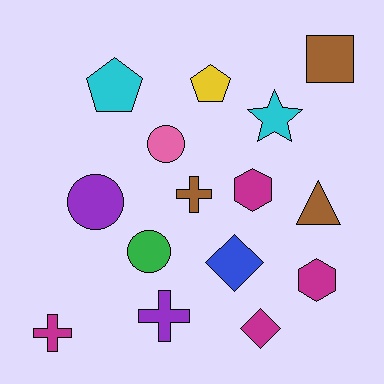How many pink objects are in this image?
There is 1 pink object.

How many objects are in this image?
There are 15 objects.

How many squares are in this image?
There is 1 square.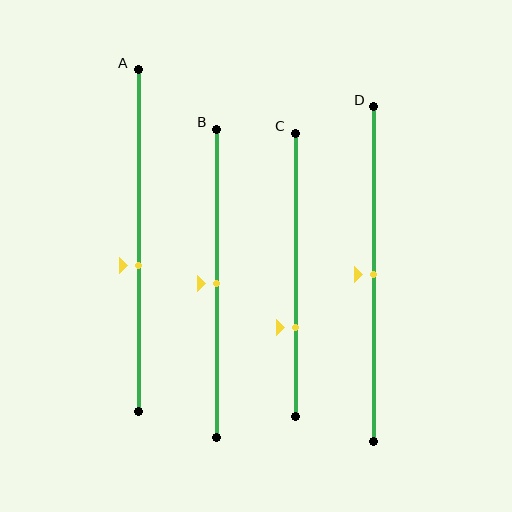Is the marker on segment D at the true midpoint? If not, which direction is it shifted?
Yes, the marker on segment D is at the true midpoint.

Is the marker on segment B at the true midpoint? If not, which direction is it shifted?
Yes, the marker on segment B is at the true midpoint.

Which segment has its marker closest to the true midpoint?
Segment B has its marker closest to the true midpoint.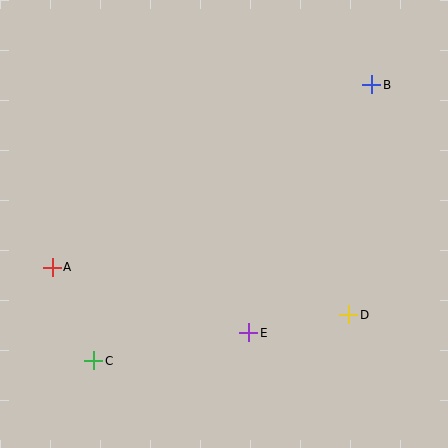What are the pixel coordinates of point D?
Point D is at (349, 314).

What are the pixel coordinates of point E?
Point E is at (249, 333).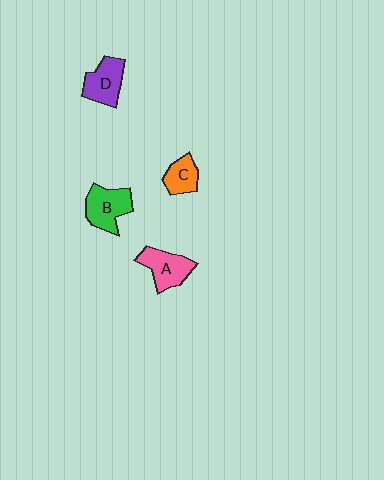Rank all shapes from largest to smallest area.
From largest to smallest: B (green), A (pink), D (purple), C (orange).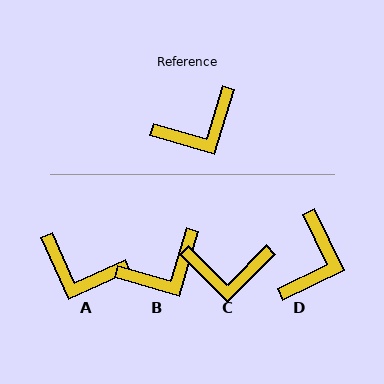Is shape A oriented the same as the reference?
No, it is off by about 49 degrees.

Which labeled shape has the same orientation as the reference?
B.